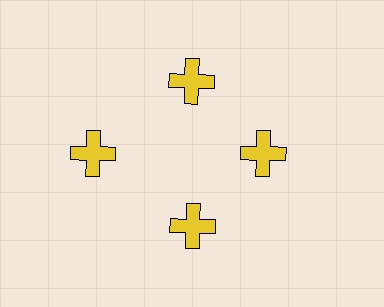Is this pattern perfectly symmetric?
No. The 4 yellow crosses are arranged in a ring, but one element near the 9 o'clock position is pushed outward from the center, breaking the 4-fold rotational symmetry.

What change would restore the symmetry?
The symmetry would be restored by moving it inward, back onto the ring so that all 4 crosses sit at equal angles and equal distance from the center.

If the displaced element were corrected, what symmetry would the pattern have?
It would have 4-fold rotational symmetry — the pattern would map onto itself every 90 degrees.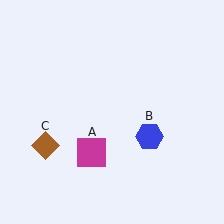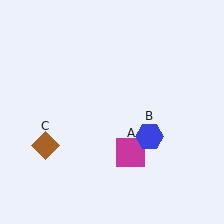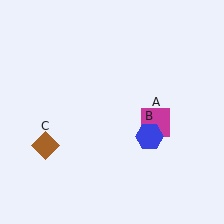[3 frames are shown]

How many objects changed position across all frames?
1 object changed position: magenta square (object A).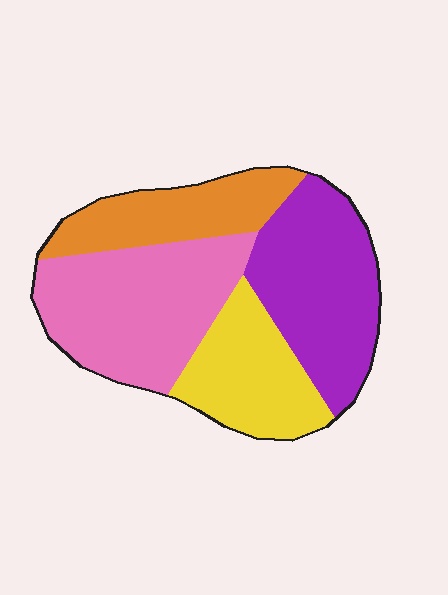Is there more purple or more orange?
Purple.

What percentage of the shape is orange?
Orange covers about 20% of the shape.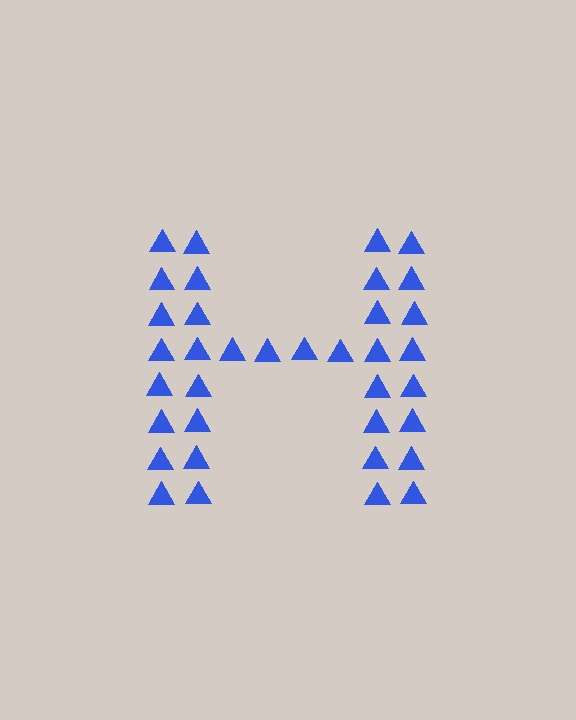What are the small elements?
The small elements are triangles.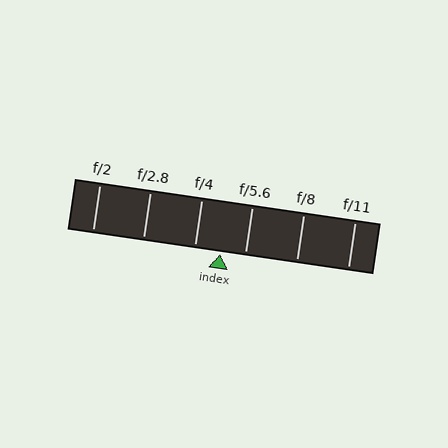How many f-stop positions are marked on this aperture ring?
There are 6 f-stop positions marked.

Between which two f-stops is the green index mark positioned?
The index mark is between f/4 and f/5.6.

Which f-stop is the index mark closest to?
The index mark is closest to f/5.6.